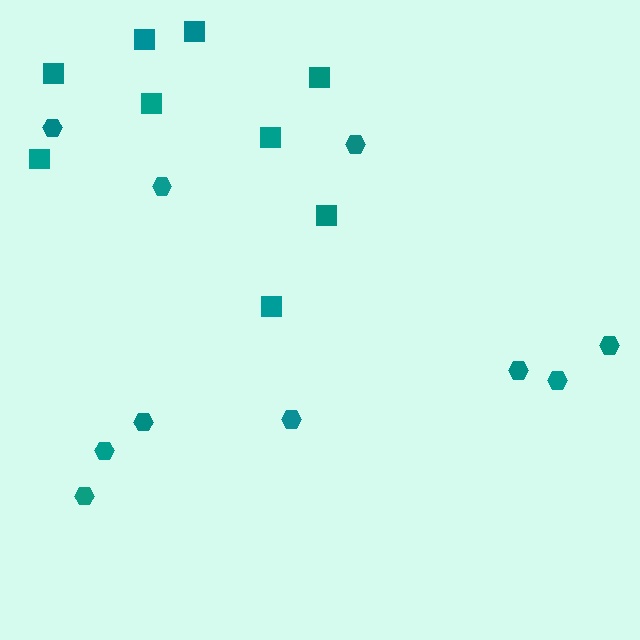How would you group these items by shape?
There are 2 groups: one group of hexagons (10) and one group of squares (9).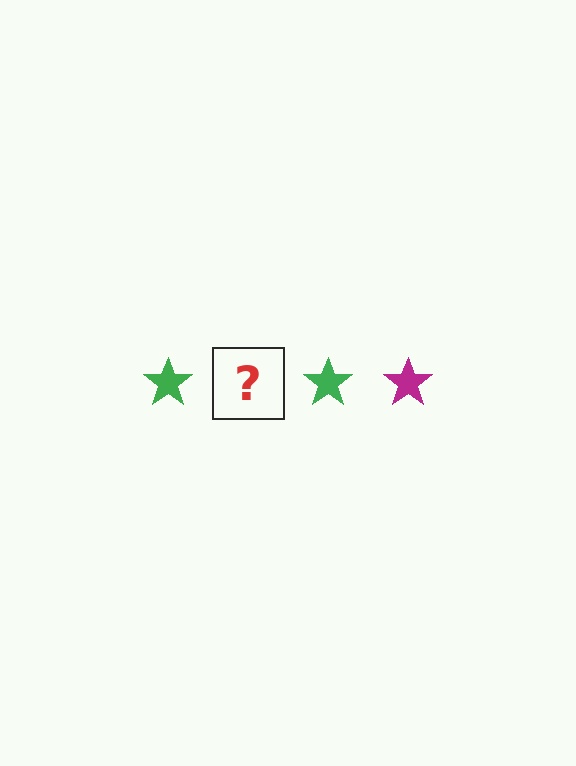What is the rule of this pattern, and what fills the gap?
The rule is that the pattern cycles through green, magenta stars. The gap should be filled with a magenta star.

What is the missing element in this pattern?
The missing element is a magenta star.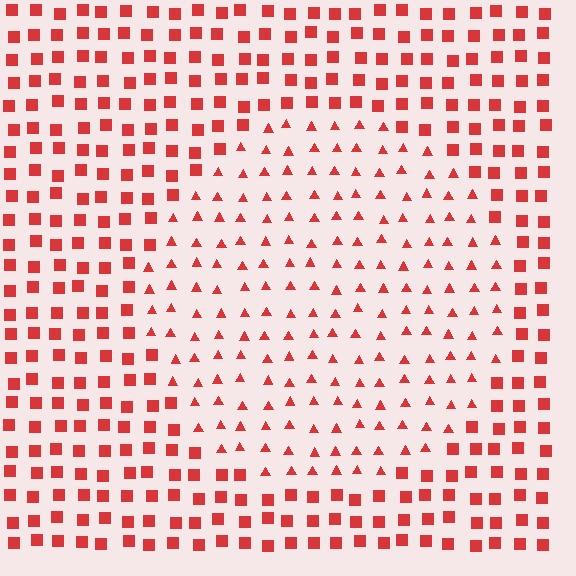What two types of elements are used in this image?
The image uses triangles inside the circle region and squares outside it.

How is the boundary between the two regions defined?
The boundary is defined by a change in element shape: triangles inside vs. squares outside. All elements share the same color and spacing.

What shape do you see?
I see a circle.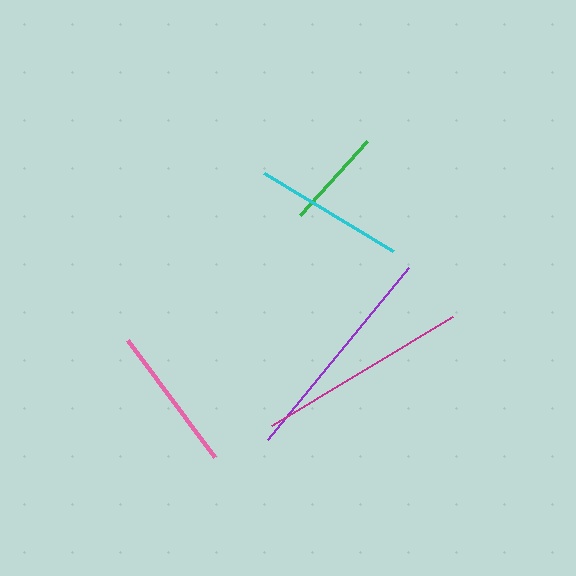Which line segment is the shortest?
The green line is the shortest at approximately 100 pixels.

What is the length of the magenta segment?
The magenta segment is approximately 211 pixels long.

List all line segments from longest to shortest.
From longest to shortest: purple, magenta, cyan, pink, green.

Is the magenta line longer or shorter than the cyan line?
The magenta line is longer than the cyan line.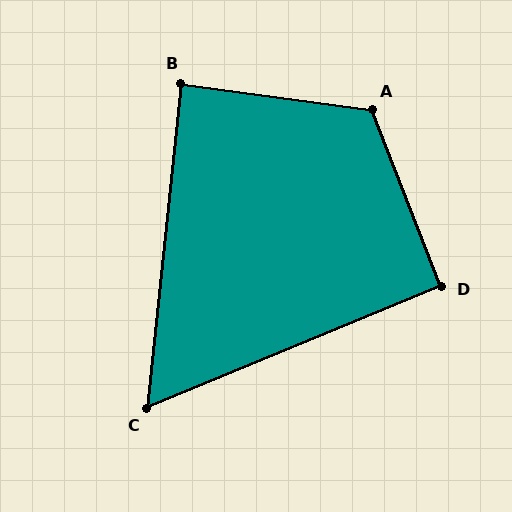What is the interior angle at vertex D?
Approximately 91 degrees (approximately right).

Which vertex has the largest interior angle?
A, at approximately 119 degrees.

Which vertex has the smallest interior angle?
C, at approximately 61 degrees.